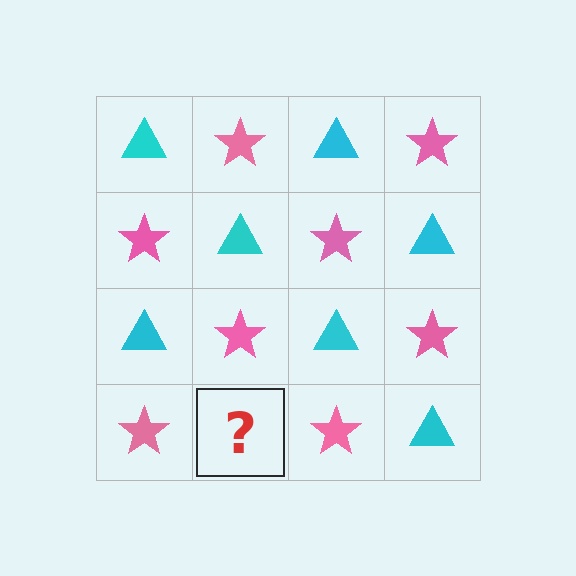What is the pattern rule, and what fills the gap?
The rule is that it alternates cyan triangle and pink star in a checkerboard pattern. The gap should be filled with a cyan triangle.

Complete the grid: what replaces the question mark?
The question mark should be replaced with a cyan triangle.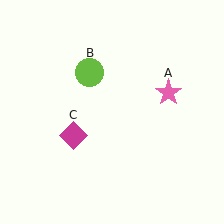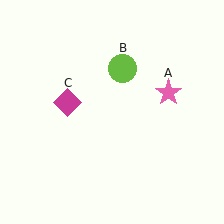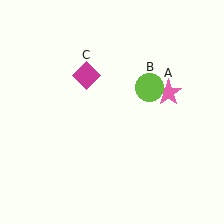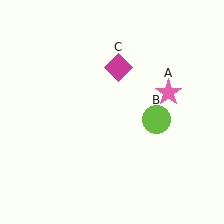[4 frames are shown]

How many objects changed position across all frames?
2 objects changed position: lime circle (object B), magenta diamond (object C).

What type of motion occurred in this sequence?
The lime circle (object B), magenta diamond (object C) rotated clockwise around the center of the scene.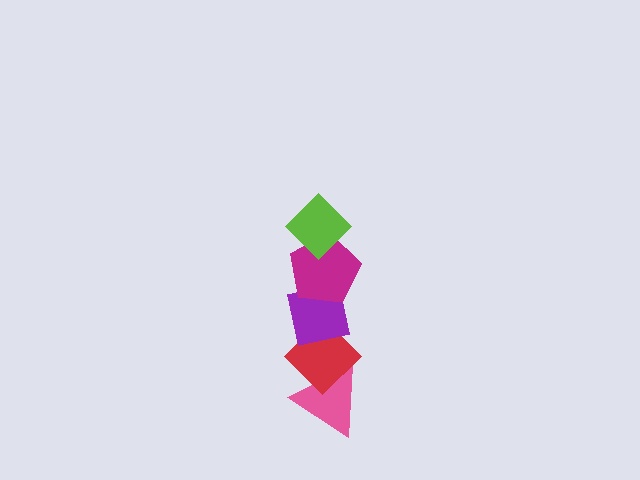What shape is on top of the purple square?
The magenta pentagon is on top of the purple square.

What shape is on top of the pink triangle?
The red diamond is on top of the pink triangle.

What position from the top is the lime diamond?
The lime diamond is 1st from the top.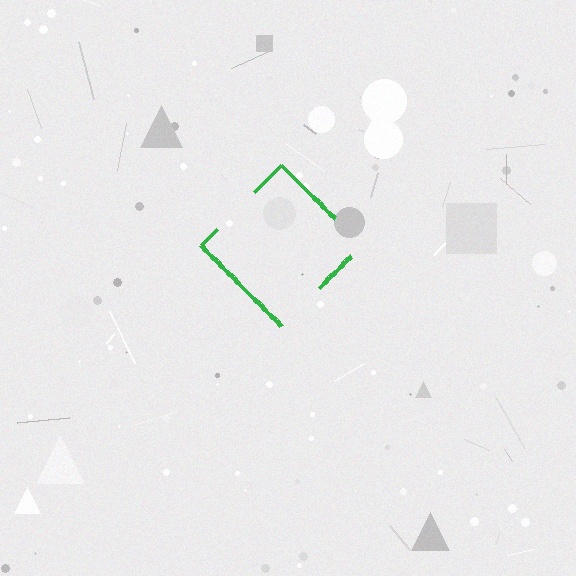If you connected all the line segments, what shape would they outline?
They would outline a diamond.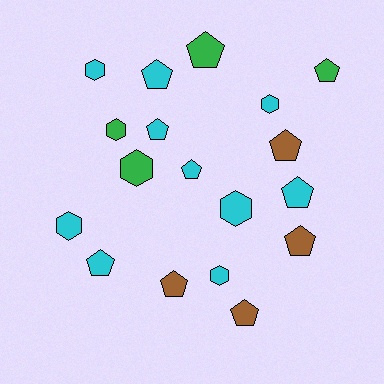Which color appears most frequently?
Cyan, with 10 objects.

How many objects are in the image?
There are 18 objects.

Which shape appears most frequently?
Pentagon, with 11 objects.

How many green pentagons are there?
There are 2 green pentagons.